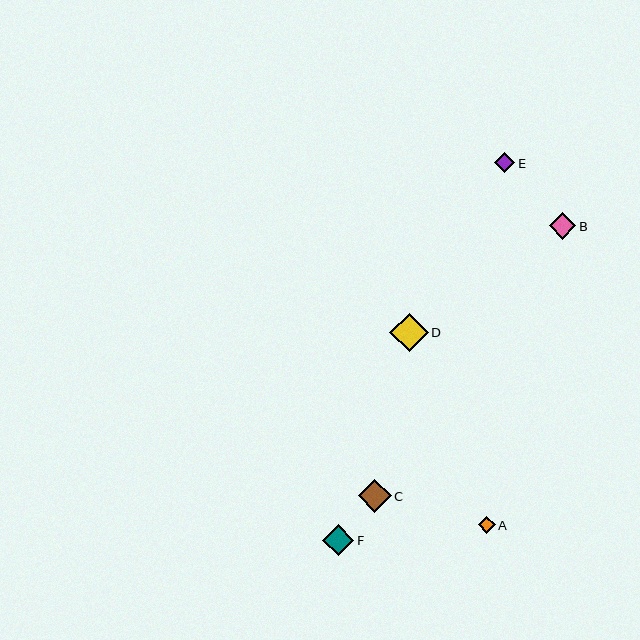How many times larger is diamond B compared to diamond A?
Diamond B is approximately 1.6 times the size of diamond A.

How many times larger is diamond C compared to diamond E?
Diamond C is approximately 1.7 times the size of diamond E.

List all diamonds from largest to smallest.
From largest to smallest: D, C, F, B, E, A.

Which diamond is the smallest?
Diamond A is the smallest with a size of approximately 17 pixels.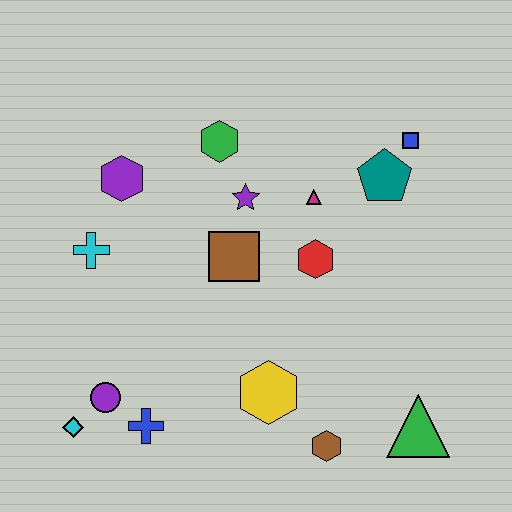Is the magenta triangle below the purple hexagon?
Yes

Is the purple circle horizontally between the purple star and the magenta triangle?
No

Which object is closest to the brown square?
The purple star is closest to the brown square.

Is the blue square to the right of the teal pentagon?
Yes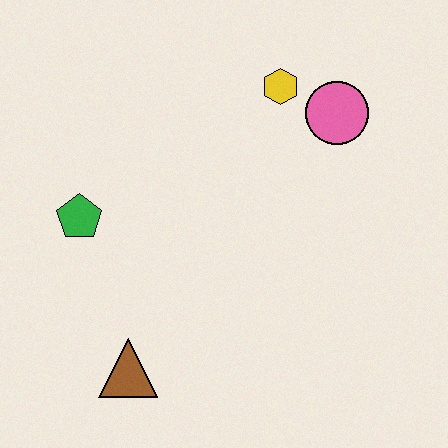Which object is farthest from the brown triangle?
The pink circle is farthest from the brown triangle.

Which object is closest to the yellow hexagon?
The pink circle is closest to the yellow hexagon.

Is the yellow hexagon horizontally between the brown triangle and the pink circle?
Yes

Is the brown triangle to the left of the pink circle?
Yes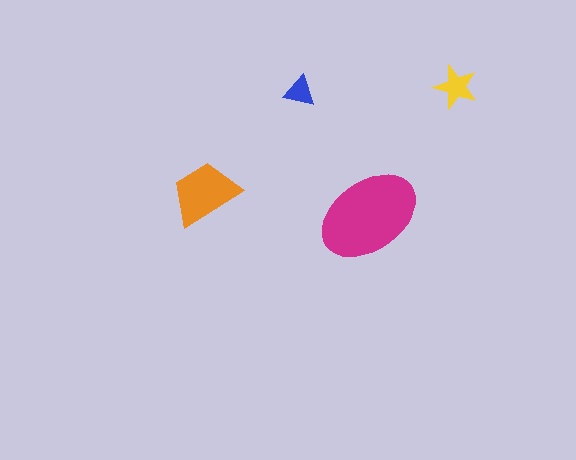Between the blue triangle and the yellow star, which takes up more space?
The yellow star.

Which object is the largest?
The magenta ellipse.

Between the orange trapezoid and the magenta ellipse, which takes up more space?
The magenta ellipse.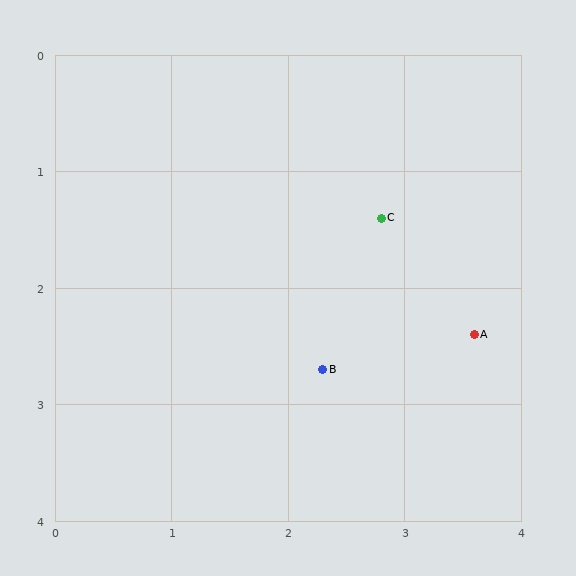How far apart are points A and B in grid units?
Points A and B are about 1.3 grid units apart.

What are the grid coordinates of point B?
Point B is at approximately (2.3, 2.7).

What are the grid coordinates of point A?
Point A is at approximately (3.6, 2.4).